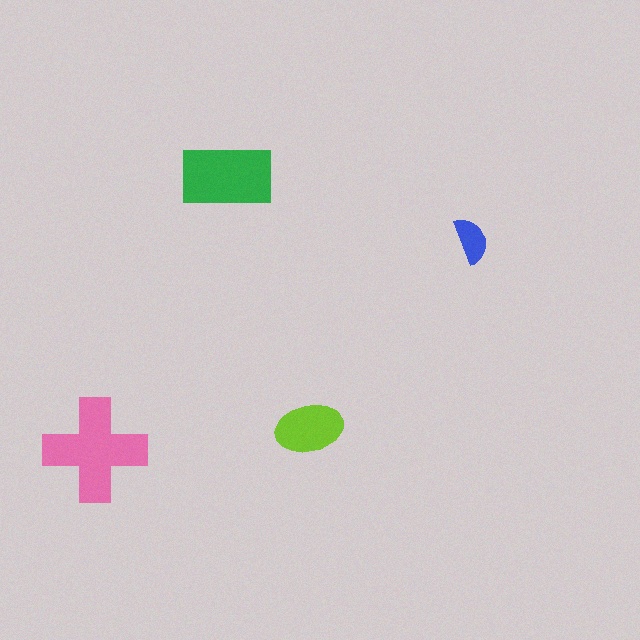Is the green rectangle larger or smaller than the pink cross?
Smaller.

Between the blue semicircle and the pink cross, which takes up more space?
The pink cross.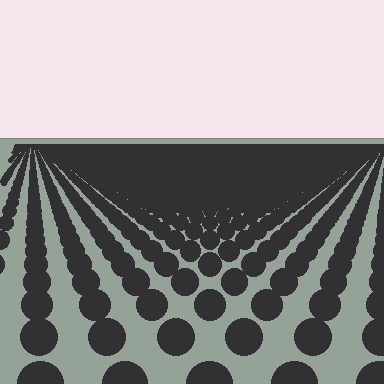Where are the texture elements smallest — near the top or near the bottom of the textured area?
Near the top.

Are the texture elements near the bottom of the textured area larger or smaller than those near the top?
Larger. Near the bottom, elements are closer to the viewer and appear at a bigger on-screen size.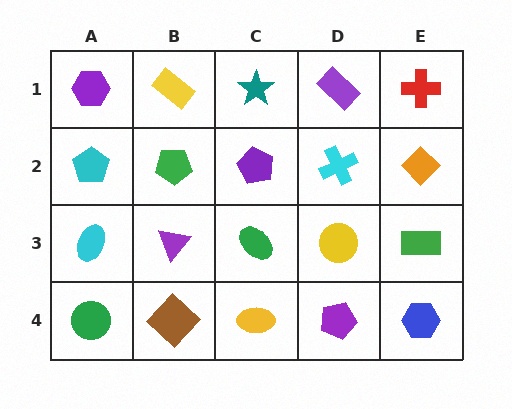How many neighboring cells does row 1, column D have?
3.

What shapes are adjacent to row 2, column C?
A teal star (row 1, column C), a green ellipse (row 3, column C), a green pentagon (row 2, column B), a cyan cross (row 2, column D).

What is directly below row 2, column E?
A green rectangle.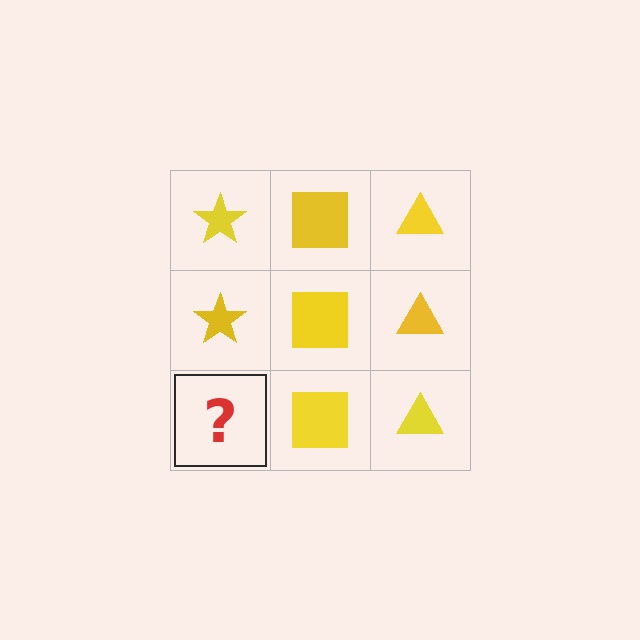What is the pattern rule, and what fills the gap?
The rule is that each column has a consistent shape. The gap should be filled with a yellow star.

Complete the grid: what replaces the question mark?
The question mark should be replaced with a yellow star.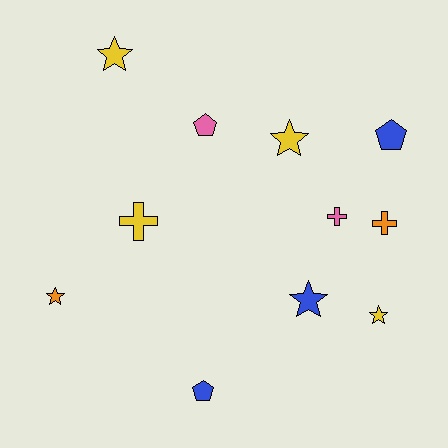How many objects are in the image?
There are 11 objects.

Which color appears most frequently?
Yellow, with 4 objects.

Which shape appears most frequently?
Star, with 5 objects.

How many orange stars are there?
There is 1 orange star.